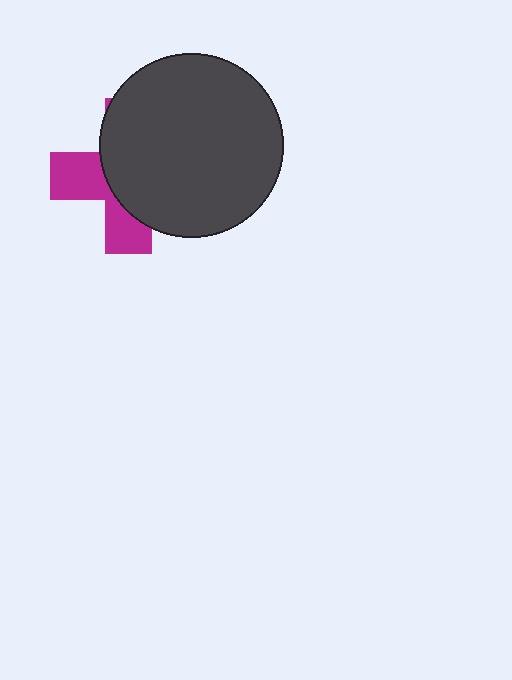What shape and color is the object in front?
The object in front is a dark gray circle.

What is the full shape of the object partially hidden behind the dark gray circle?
The partially hidden object is a magenta cross.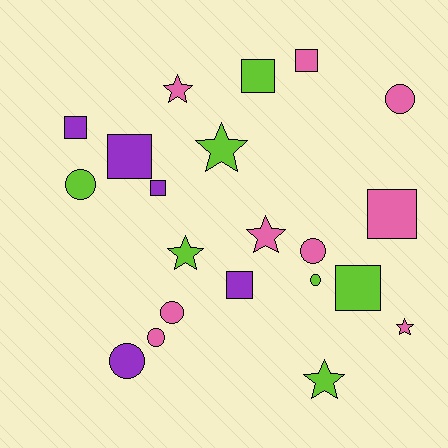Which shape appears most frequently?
Square, with 8 objects.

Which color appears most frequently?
Pink, with 9 objects.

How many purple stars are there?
There are no purple stars.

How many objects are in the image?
There are 21 objects.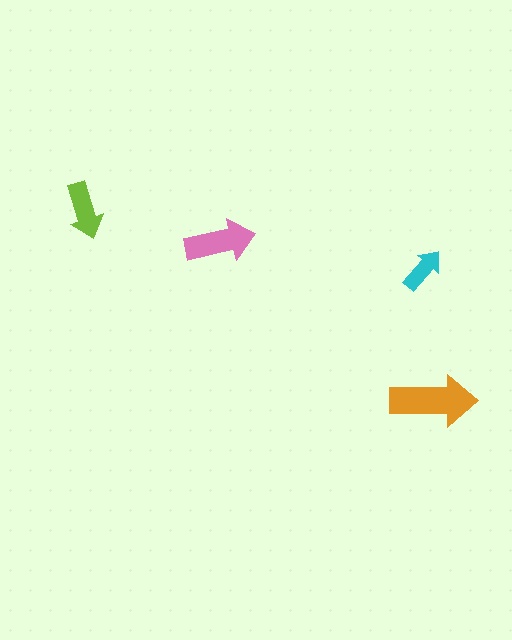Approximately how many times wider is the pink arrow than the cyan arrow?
About 1.5 times wider.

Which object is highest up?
The lime arrow is topmost.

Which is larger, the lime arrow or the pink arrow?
The pink one.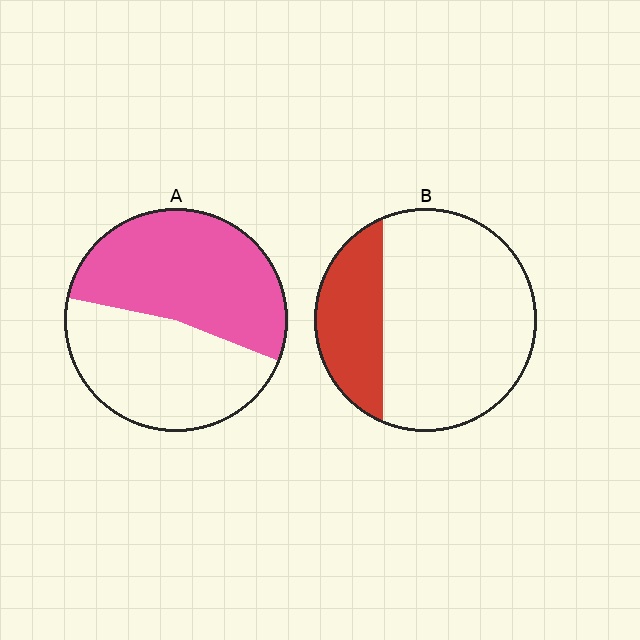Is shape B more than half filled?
No.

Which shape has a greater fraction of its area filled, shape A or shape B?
Shape A.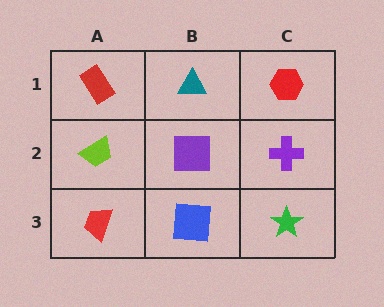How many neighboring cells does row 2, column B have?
4.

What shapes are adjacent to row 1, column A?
A lime trapezoid (row 2, column A), a teal triangle (row 1, column B).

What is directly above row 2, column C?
A red hexagon.